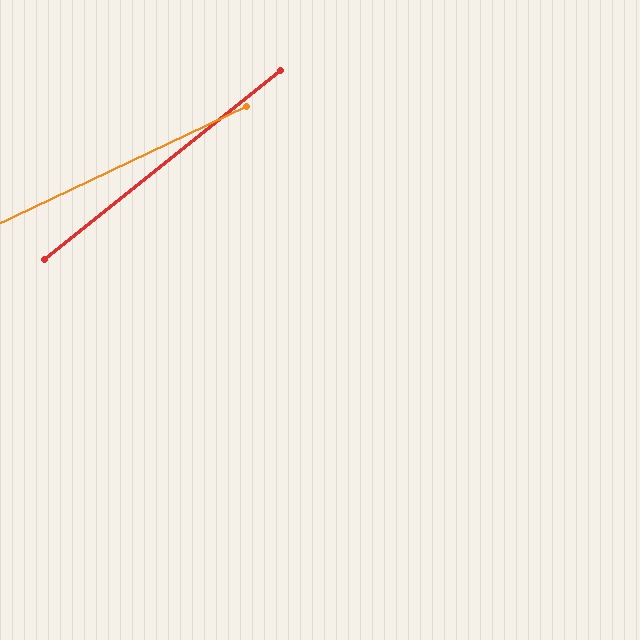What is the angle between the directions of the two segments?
Approximately 13 degrees.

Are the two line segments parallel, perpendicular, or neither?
Neither parallel nor perpendicular — they differ by about 13°.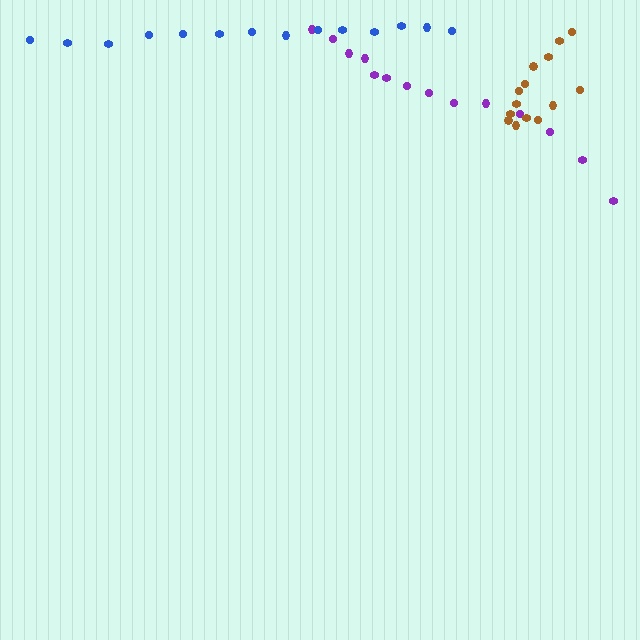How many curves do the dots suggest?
There are 3 distinct paths.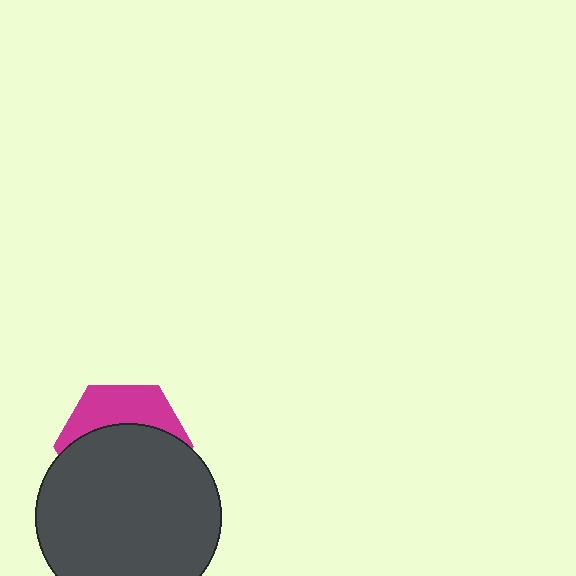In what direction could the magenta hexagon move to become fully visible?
The magenta hexagon could move up. That would shift it out from behind the dark gray circle entirely.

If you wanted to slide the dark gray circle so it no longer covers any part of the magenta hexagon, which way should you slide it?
Slide it down — that is the most direct way to separate the two shapes.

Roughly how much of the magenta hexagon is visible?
A small part of it is visible (roughly 35%).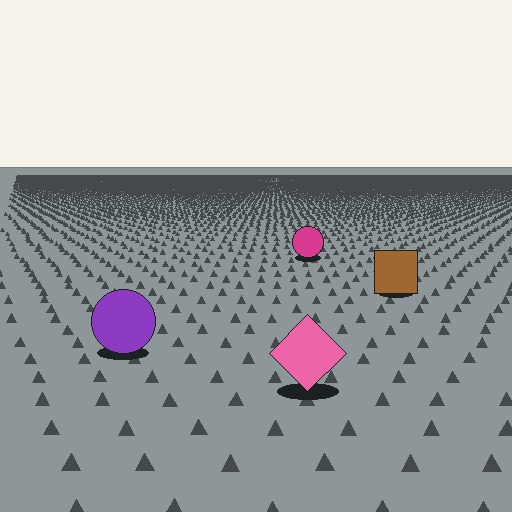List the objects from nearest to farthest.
From nearest to farthest: the pink diamond, the purple circle, the brown square, the magenta circle.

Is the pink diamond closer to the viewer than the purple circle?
Yes. The pink diamond is closer — you can tell from the texture gradient: the ground texture is coarser near it.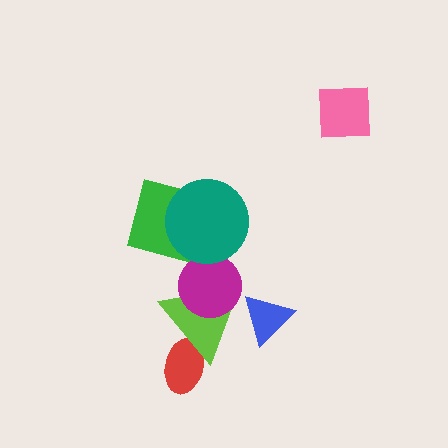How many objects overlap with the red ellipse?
1 object overlaps with the red ellipse.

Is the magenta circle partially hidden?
Yes, it is partially covered by another shape.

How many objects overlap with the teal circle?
2 objects overlap with the teal circle.